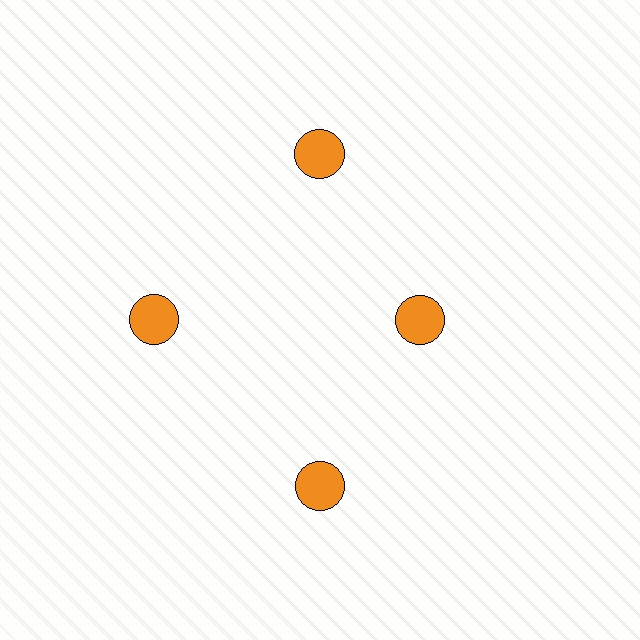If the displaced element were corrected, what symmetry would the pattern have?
It would have 4-fold rotational symmetry — the pattern would map onto itself every 90 degrees.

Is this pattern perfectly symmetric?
No. The 4 orange circles are arranged in a ring, but one element near the 3 o'clock position is pulled inward toward the center, breaking the 4-fold rotational symmetry.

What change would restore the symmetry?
The symmetry would be restored by moving it outward, back onto the ring so that all 4 circles sit at equal angles and equal distance from the center.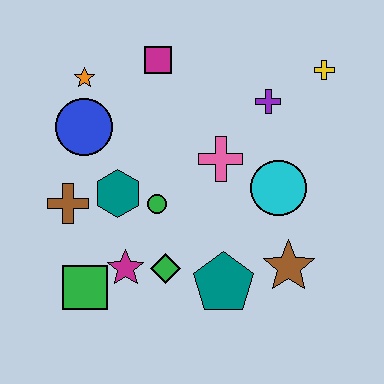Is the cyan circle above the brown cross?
Yes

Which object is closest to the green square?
The magenta star is closest to the green square.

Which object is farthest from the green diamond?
The yellow cross is farthest from the green diamond.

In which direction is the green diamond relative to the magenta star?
The green diamond is to the right of the magenta star.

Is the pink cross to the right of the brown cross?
Yes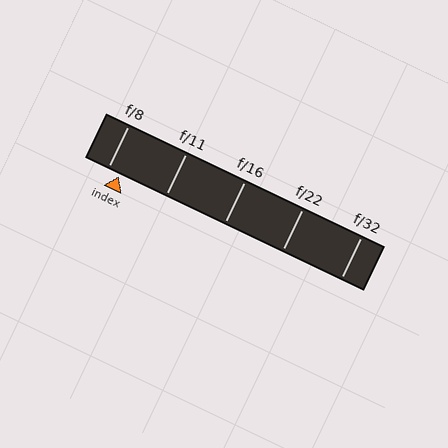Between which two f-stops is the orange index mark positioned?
The index mark is between f/8 and f/11.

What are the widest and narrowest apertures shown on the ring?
The widest aperture shown is f/8 and the narrowest is f/32.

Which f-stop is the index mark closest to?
The index mark is closest to f/8.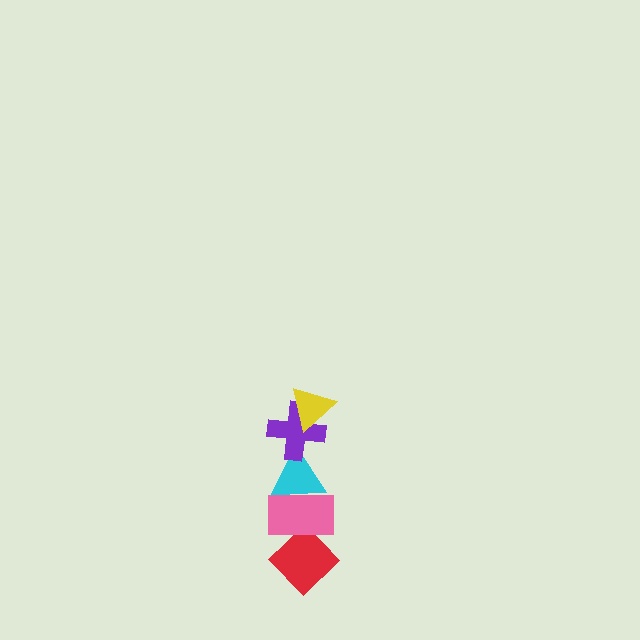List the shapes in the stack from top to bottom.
From top to bottom: the yellow triangle, the purple cross, the cyan triangle, the pink rectangle, the red diamond.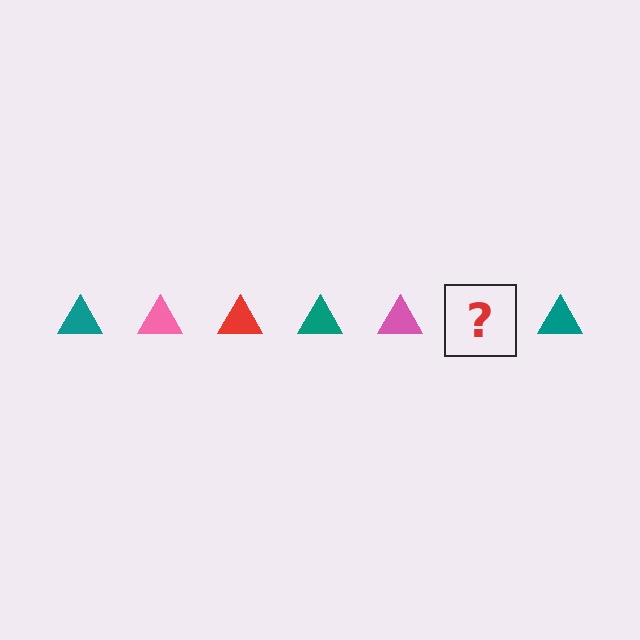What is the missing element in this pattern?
The missing element is a red triangle.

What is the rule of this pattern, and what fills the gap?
The rule is that the pattern cycles through teal, pink, red triangles. The gap should be filled with a red triangle.